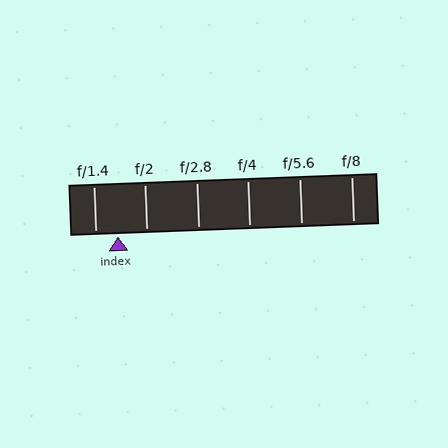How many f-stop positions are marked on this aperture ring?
There are 6 f-stop positions marked.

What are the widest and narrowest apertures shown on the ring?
The widest aperture shown is f/1.4 and the narrowest is f/8.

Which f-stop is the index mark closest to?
The index mark is closest to f/1.4.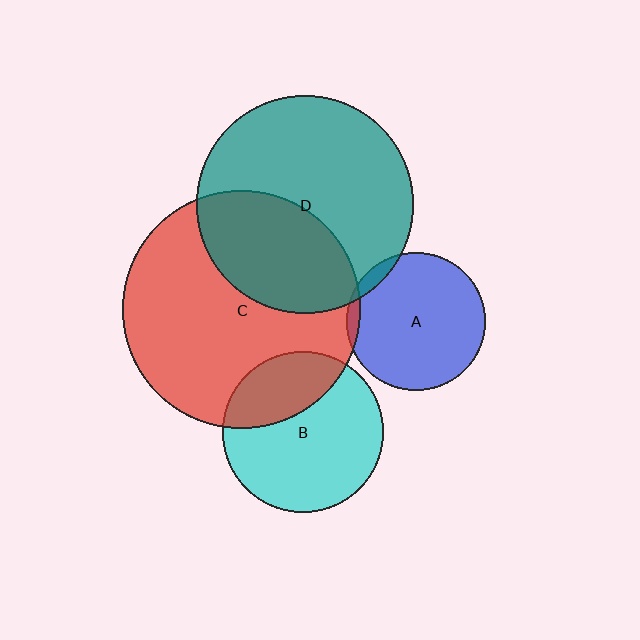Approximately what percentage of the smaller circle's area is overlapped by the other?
Approximately 5%.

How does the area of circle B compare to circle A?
Approximately 1.3 times.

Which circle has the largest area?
Circle C (red).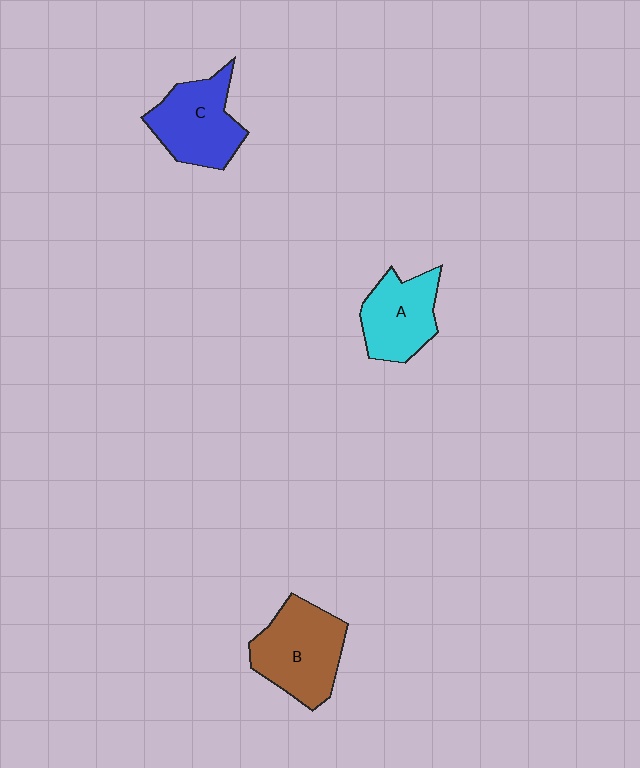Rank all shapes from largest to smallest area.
From largest to smallest: B (brown), C (blue), A (cyan).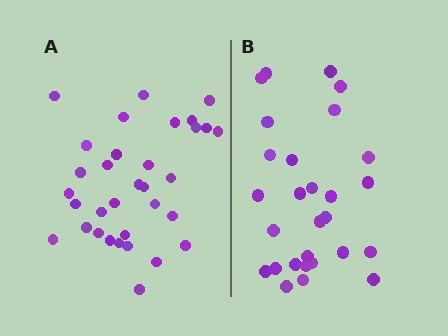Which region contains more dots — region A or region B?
Region A (the left region) has more dots.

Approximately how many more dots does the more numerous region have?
Region A has about 5 more dots than region B.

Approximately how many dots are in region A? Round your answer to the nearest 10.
About 30 dots. (The exact count is 33, which rounds to 30.)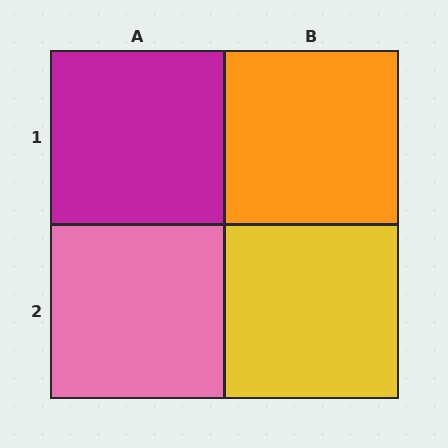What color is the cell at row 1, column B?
Orange.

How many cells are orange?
1 cell is orange.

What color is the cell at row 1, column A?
Magenta.